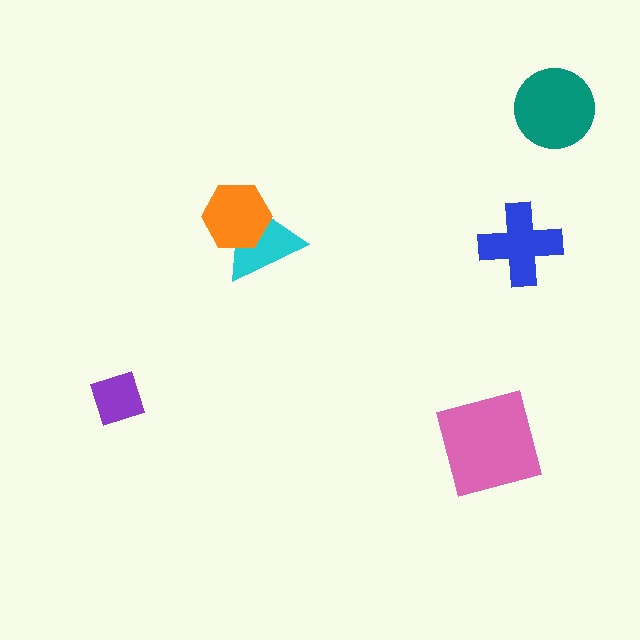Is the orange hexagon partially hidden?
No, no other shape covers it.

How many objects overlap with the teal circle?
0 objects overlap with the teal circle.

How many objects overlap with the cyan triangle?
1 object overlaps with the cyan triangle.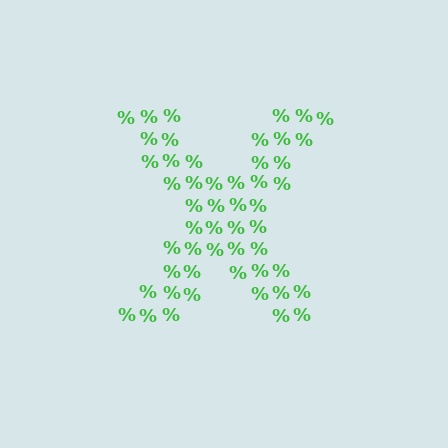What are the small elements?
The small elements are percent signs.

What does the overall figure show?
The overall figure shows the letter X.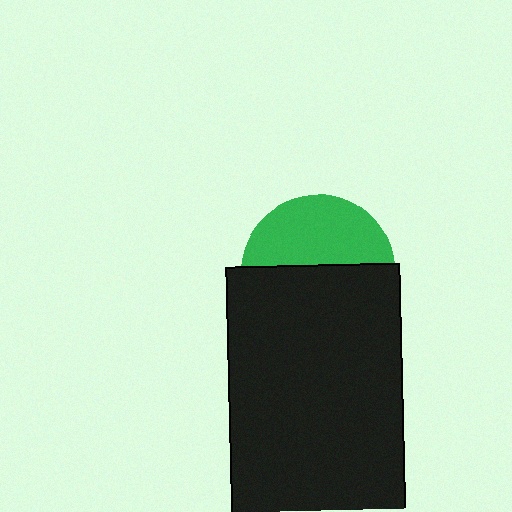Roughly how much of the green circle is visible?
A small part of it is visible (roughly 44%).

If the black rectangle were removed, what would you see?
You would see the complete green circle.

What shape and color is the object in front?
The object in front is a black rectangle.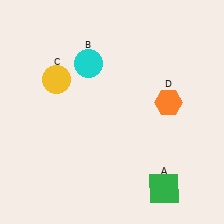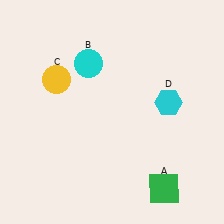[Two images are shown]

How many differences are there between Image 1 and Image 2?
There is 1 difference between the two images.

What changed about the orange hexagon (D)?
In Image 1, D is orange. In Image 2, it changed to cyan.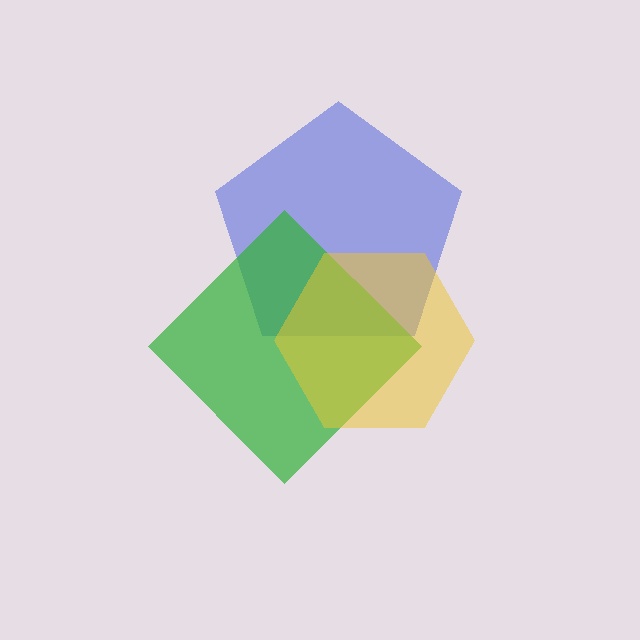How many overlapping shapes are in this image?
There are 3 overlapping shapes in the image.